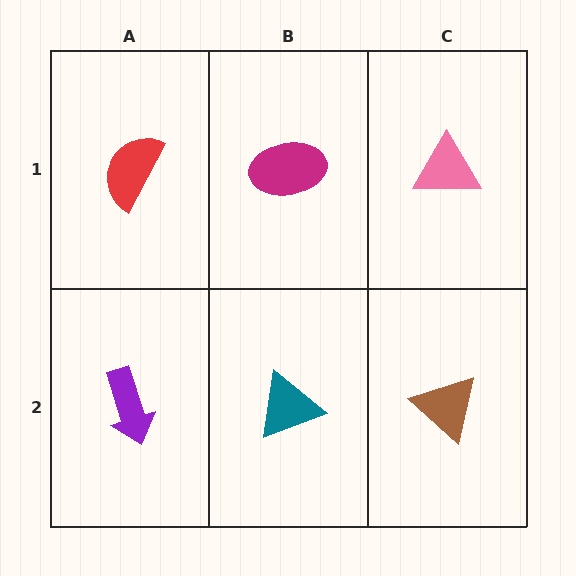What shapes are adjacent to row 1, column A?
A purple arrow (row 2, column A), a magenta ellipse (row 1, column B).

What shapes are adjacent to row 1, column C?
A brown triangle (row 2, column C), a magenta ellipse (row 1, column B).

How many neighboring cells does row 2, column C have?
2.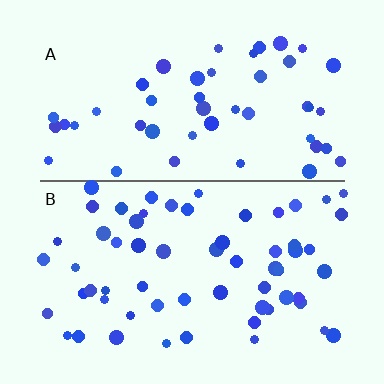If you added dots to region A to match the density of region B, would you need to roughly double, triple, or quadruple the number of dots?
Approximately double.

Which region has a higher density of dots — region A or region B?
B (the bottom).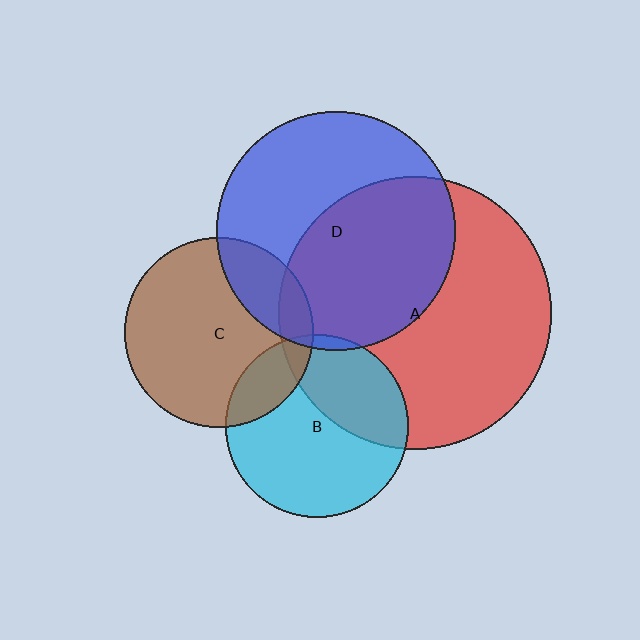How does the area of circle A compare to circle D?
Approximately 1.3 times.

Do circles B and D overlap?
Yes.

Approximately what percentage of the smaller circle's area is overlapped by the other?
Approximately 5%.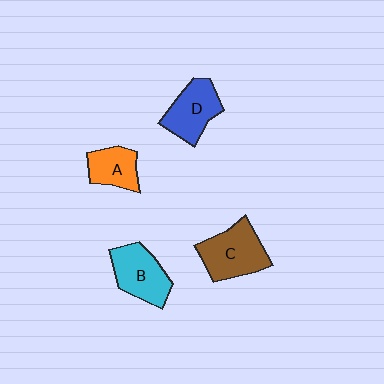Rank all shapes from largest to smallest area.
From largest to smallest: C (brown), B (cyan), D (blue), A (orange).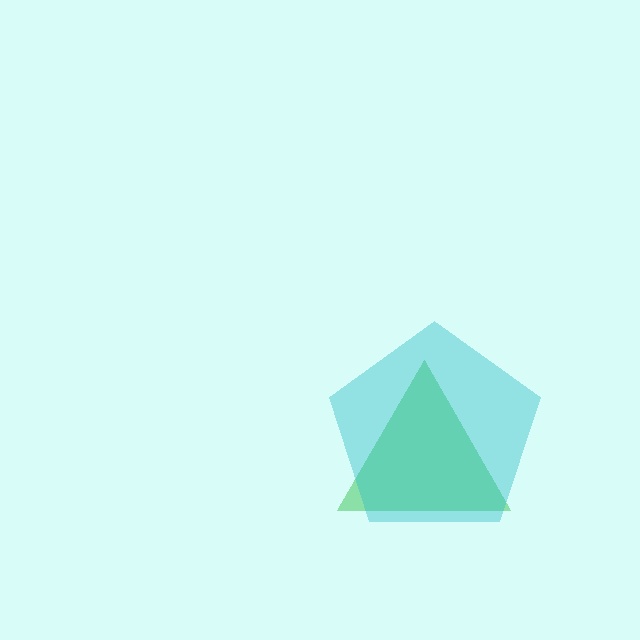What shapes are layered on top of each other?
The layered shapes are: a green triangle, a cyan pentagon.